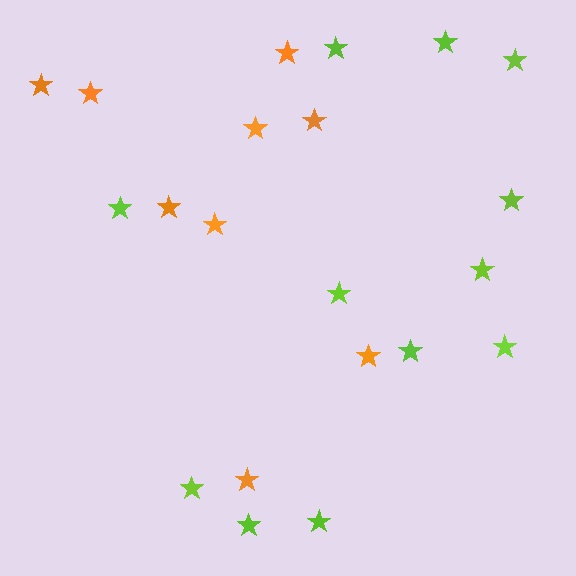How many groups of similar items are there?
There are 2 groups: one group of orange stars (9) and one group of lime stars (12).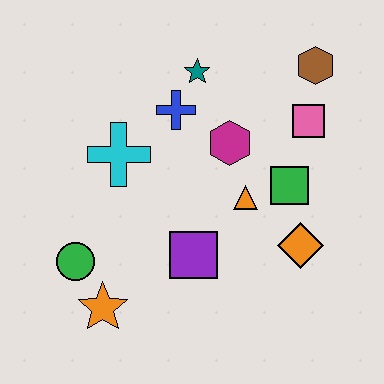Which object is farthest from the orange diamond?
The green circle is farthest from the orange diamond.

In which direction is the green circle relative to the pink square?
The green circle is to the left of the pink square.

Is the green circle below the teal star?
Yes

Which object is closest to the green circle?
The orange star is closest to the green circle.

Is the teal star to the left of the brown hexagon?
Yes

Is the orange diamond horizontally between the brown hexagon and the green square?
Yes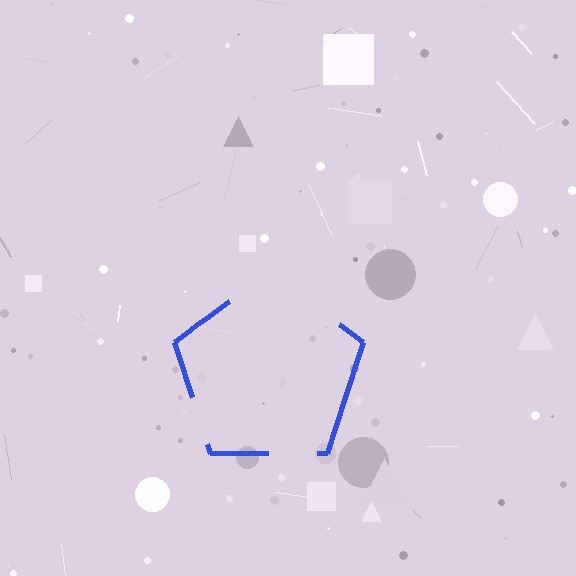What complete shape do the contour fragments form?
The contour fragments form a pentagon.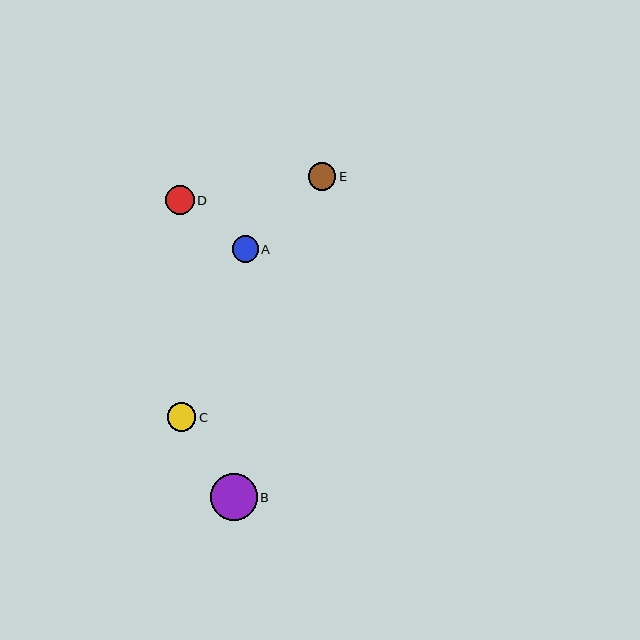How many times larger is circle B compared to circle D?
Circle B is approximately 1.6 times the size of circle D.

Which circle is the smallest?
Circle A is the smallest with a size of approximately 26 pixels.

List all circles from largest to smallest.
From largest to smallest: B, D, C, E, A.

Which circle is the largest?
Circle B is the largest with a size of approximately 46 pixels.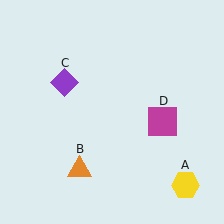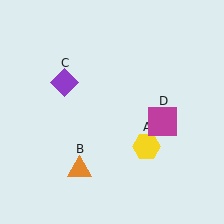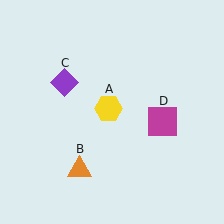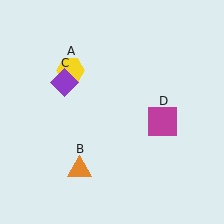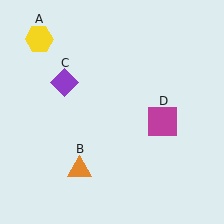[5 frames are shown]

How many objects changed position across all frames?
1 object changed position: yellow hexagon (object A).